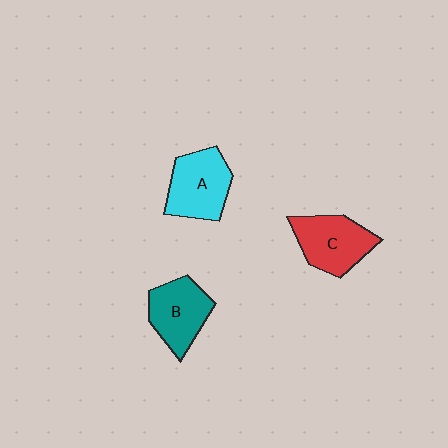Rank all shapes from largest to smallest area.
From largest to smallest: A (cyan), C (red), B (teal).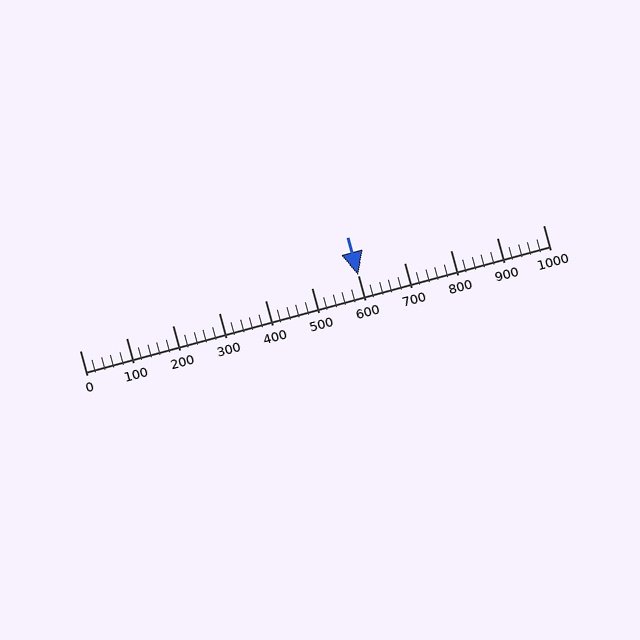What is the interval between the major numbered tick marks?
The major tick marks are spaced 100 units apart.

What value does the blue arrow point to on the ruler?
The blue arrow points to approximately 600.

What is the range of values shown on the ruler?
The ruler shows values from 0 to 1000.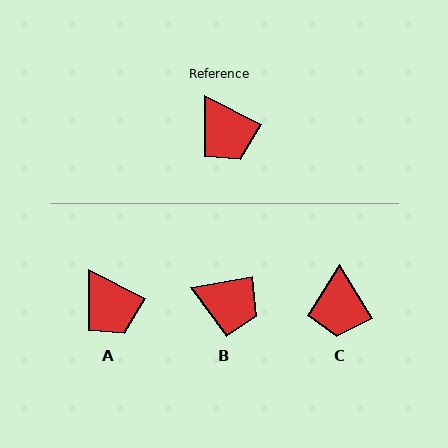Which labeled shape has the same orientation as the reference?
A.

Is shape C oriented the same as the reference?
No, it is off by about 32 degrees.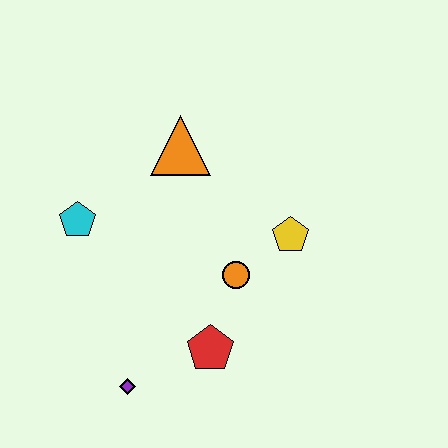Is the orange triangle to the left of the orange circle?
Yes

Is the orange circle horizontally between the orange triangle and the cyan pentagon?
No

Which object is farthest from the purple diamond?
The orange triangle is farthest from the purple diamond.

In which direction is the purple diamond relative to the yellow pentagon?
The purple diamond is to the left of the yellow pentagon.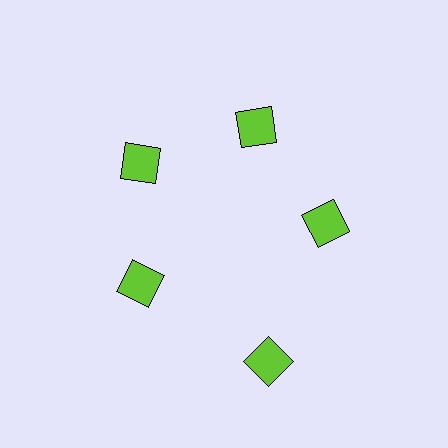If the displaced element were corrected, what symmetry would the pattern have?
It would have 5-fold rotational symmetry — the pattern would map onto itself every 72 degrees.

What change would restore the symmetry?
The symmetry would be restored by moving it inward, back onto the ring so that all 5 squares sit at equal angles and equal distance from the center.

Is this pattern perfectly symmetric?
No. The 5 lime squares are arranged in a ring, but one element near the 5 o'clock position is pushed outward from the center, breaking the 5-fold rotational symmetry.